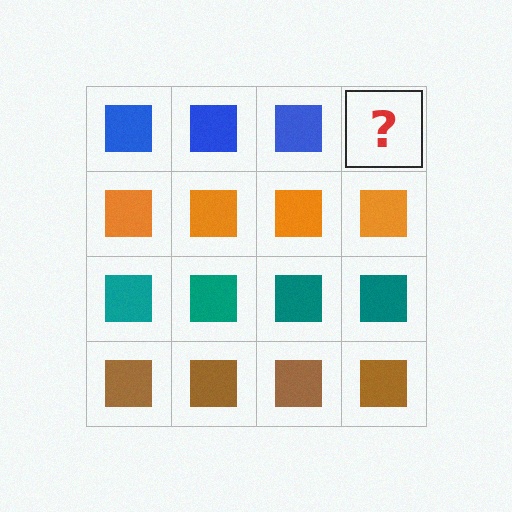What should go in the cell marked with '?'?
The missing cell should contain a blue square.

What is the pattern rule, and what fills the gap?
The rule is that each row has a consistent color. The gap should be filled with a blue square.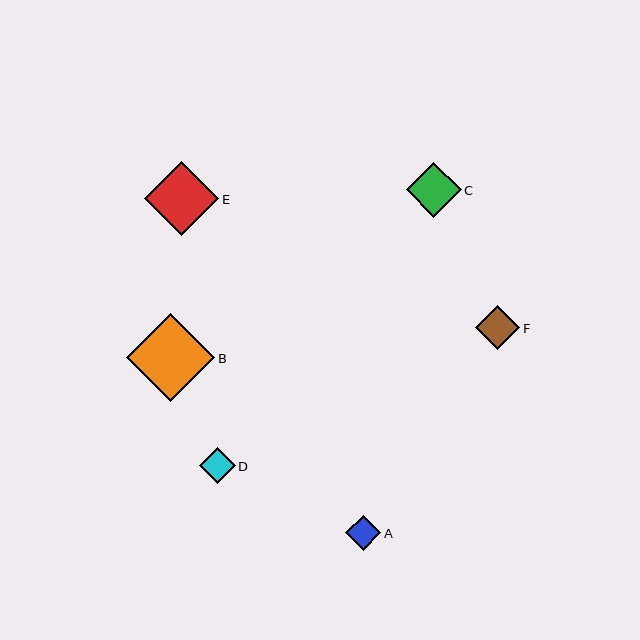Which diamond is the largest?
Diamond B is the largest with a size of approximately 88 pixels.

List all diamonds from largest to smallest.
From largest to smallest: B, E, C, F, D, A.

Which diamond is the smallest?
Diamond A is the smallest with a size of approximately 35 pixels.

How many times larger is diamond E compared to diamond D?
Diamond E is approximately 2.1 times the size of diamond D.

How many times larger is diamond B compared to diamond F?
Diamond B is approximately 2.0 times the size of diamond F.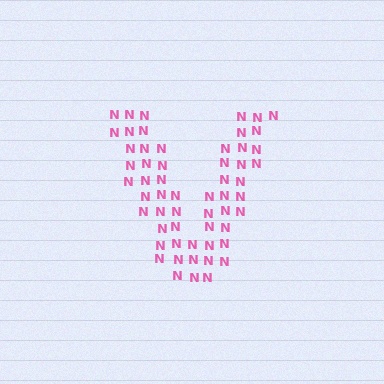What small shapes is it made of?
It is made of small letter N's.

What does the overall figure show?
The overall figure shows the letter V.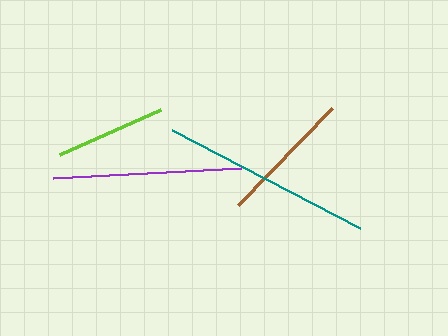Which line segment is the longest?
The teal line is the longest at approximately 213 pixels.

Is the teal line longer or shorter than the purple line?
The teal line is longer than the purple line.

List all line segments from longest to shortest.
From longest to shortest: teal, purple, brown, lime.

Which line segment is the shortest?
The lime line is the shortest at approximately 110 pixels.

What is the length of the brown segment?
The brown segment is approximately 135 pixels long.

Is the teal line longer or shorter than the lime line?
The teal line is longer than the lime line.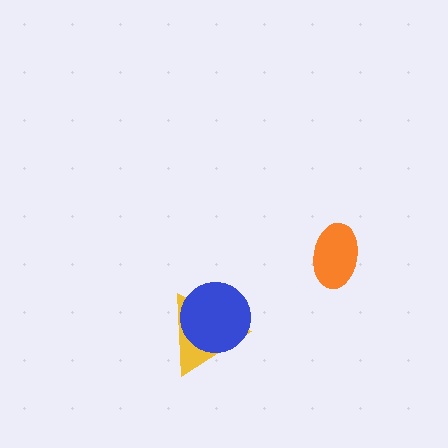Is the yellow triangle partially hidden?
Yes, it is partially covered by another shape.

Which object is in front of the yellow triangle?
The blue circle is in front of the yellow triangle.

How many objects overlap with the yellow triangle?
1 object overlaps with the yellow triangle.